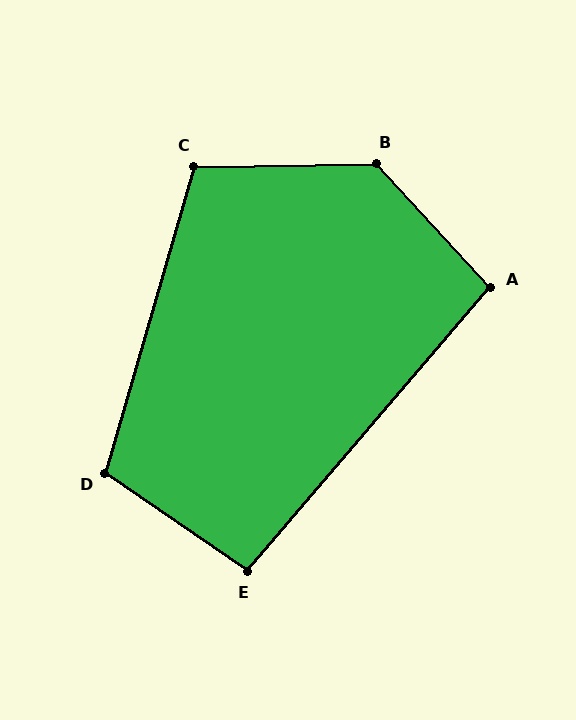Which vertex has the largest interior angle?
B, at approximately 132 degrees.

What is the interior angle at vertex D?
Approximately 108 degrees (obtuse).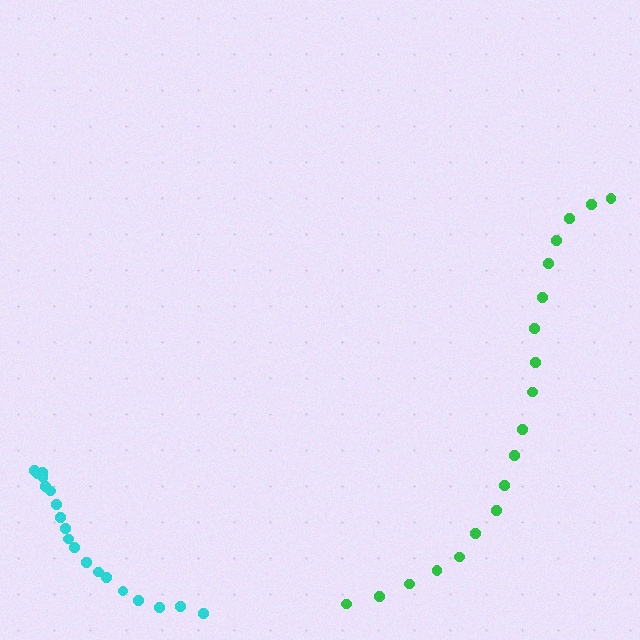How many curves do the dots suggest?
There are 2 distinct paths.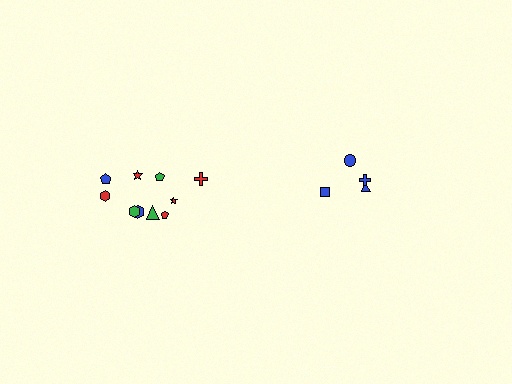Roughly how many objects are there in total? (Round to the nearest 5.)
Roughly 15 objects in total.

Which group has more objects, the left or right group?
The left group.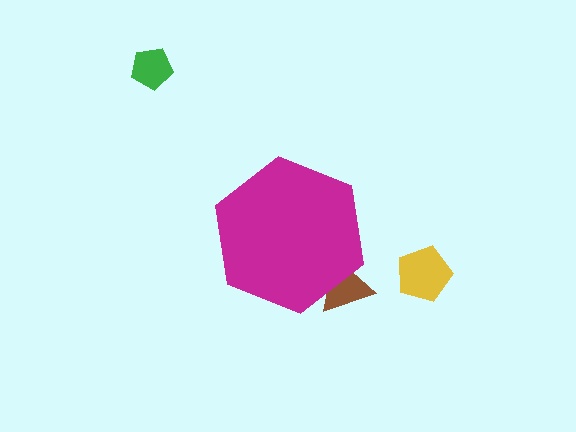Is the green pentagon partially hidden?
No, the green pentagon is fully visible.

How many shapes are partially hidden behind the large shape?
1 shape is partially hidden.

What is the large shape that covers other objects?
A magenta hexagon.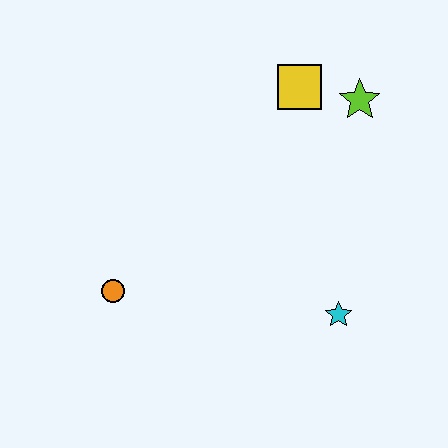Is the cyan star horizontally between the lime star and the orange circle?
Yes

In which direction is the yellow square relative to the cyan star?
The yellow square is above the cyan star.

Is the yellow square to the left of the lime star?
Yes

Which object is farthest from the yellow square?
The orange circle is farthest from the yellow square.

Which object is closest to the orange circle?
The cyan star is closest to the orange circle.